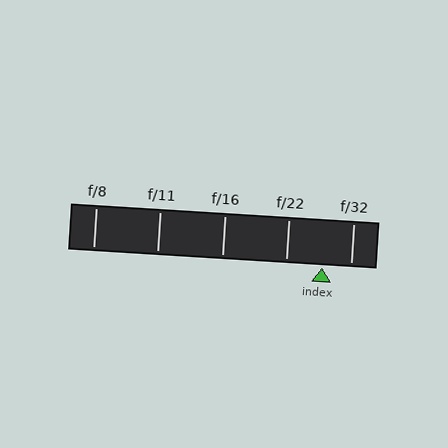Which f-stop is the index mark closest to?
The index mark is closest to f/32.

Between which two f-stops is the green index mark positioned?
The index mark is between f/22 and f/32.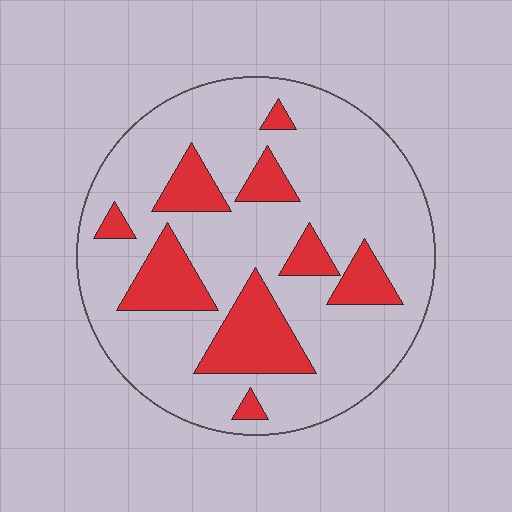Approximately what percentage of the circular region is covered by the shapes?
Approximately 20%.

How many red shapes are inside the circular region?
9.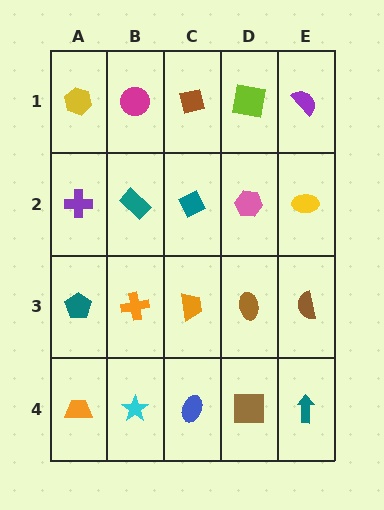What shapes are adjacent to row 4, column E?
A brown semicircle (row 3, column E), a brown square (row 4, column D).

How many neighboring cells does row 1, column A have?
2.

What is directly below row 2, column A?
A teal pentagon.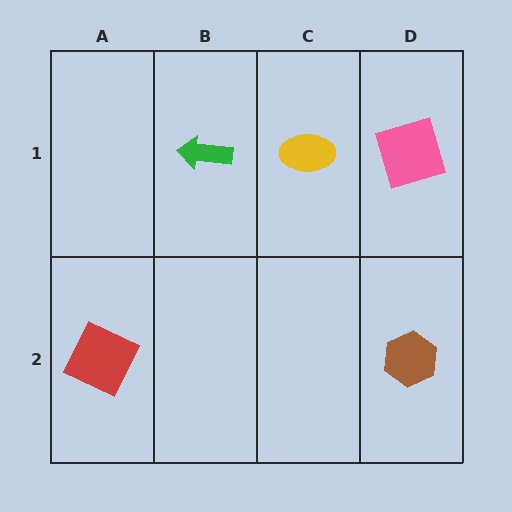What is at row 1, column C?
A yellow ellipse.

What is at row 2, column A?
A red square.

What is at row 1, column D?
A pink square.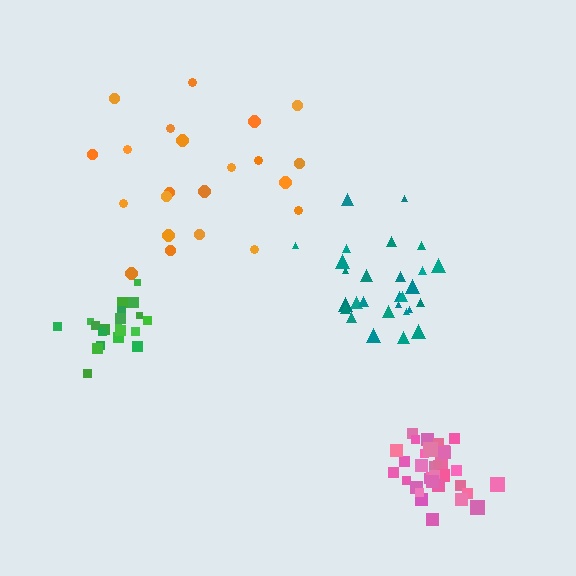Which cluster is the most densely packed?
Pink.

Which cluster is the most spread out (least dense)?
Orange.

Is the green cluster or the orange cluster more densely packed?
Green.